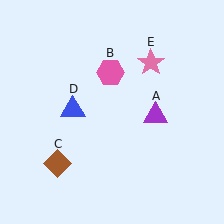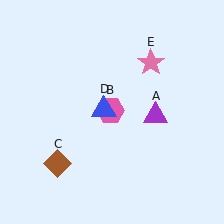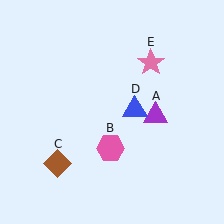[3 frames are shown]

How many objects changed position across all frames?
2 objects changed position: pink hexagon (object B), blue triangle (object D).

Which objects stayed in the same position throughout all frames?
Purple triangle (object A) and brown diamond (object C) and pink star (object E) remained stationary.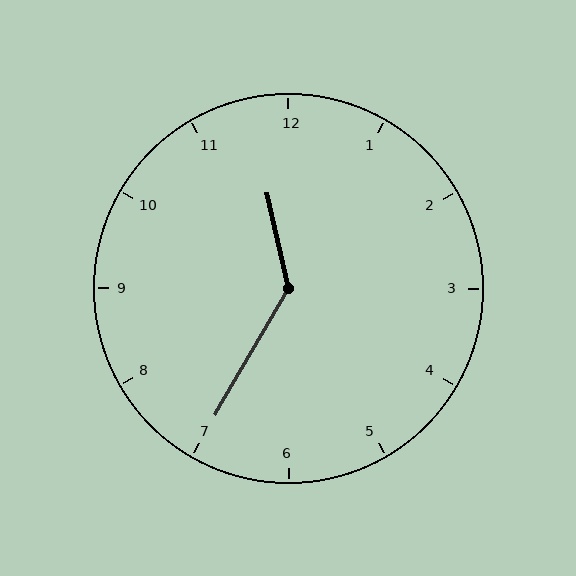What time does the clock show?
11:35.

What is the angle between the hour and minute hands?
Approximately 138 degrees.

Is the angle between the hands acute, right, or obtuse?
It is obtuse.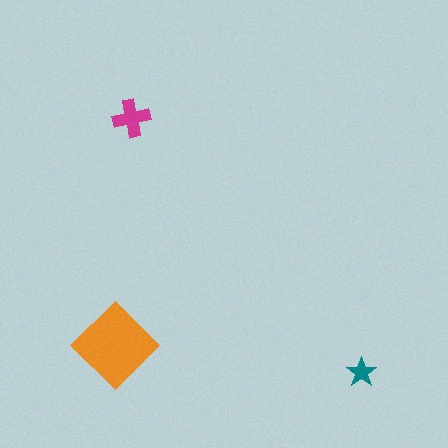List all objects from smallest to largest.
The teal star, the magenta cross, the orange diamond.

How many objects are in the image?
There are 3 objects in the image.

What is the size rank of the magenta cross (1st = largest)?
2nd.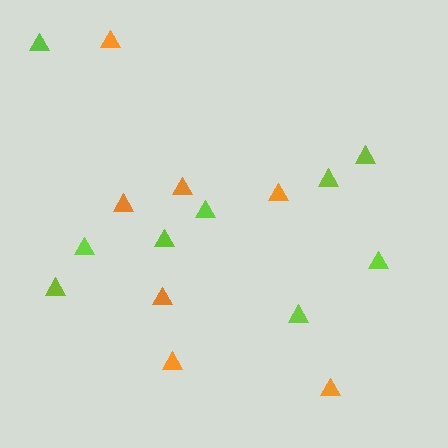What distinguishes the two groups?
There are 2 groups: one group of lime triangles (9) and one group of orange triangles (7).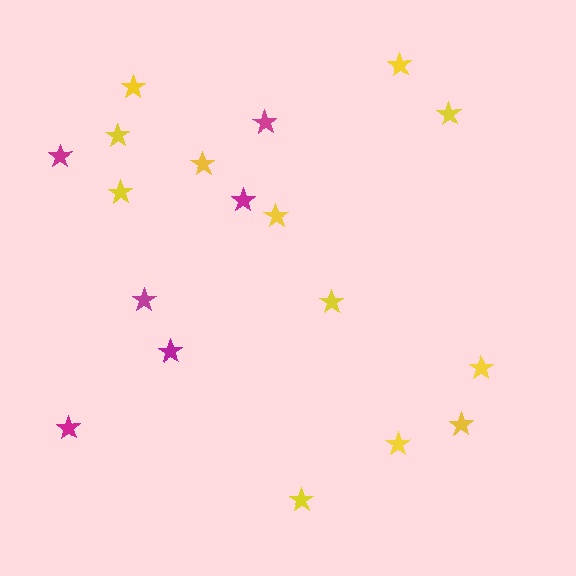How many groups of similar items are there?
There are 2 groups: one group of yellow stars (12) and one group of magenta stars (6).